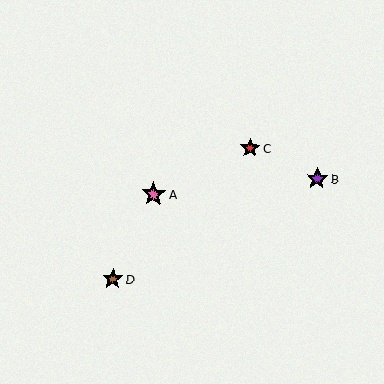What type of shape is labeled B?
Shape B is a purple star.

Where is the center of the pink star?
The center of the pink star is at (153, 194).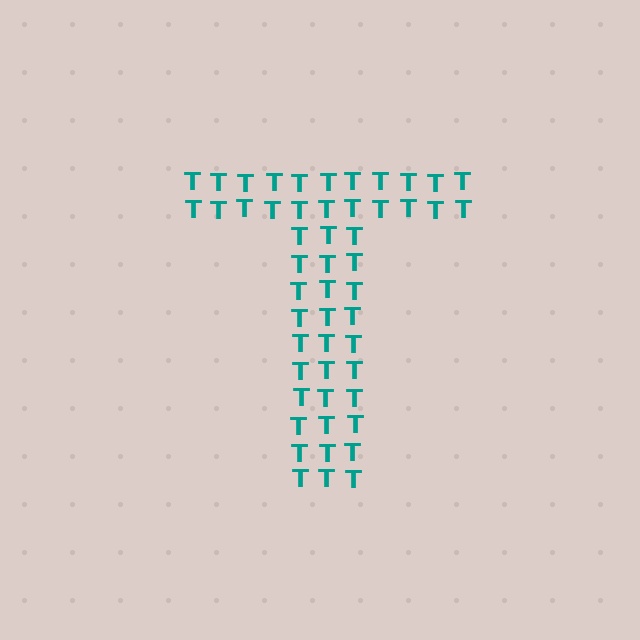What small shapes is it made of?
It is made of small letter T's.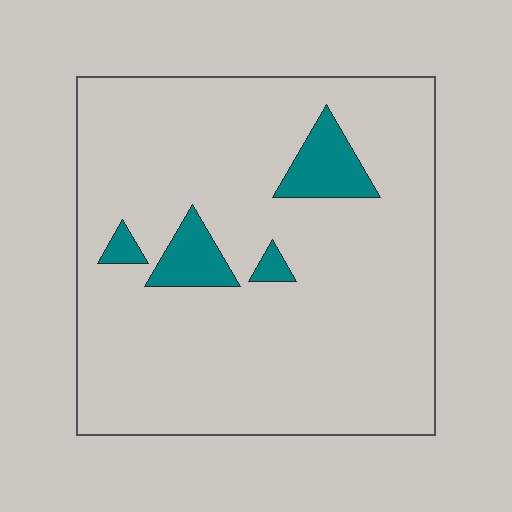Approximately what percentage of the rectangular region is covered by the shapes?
Approximately 10%.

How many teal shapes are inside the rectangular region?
4.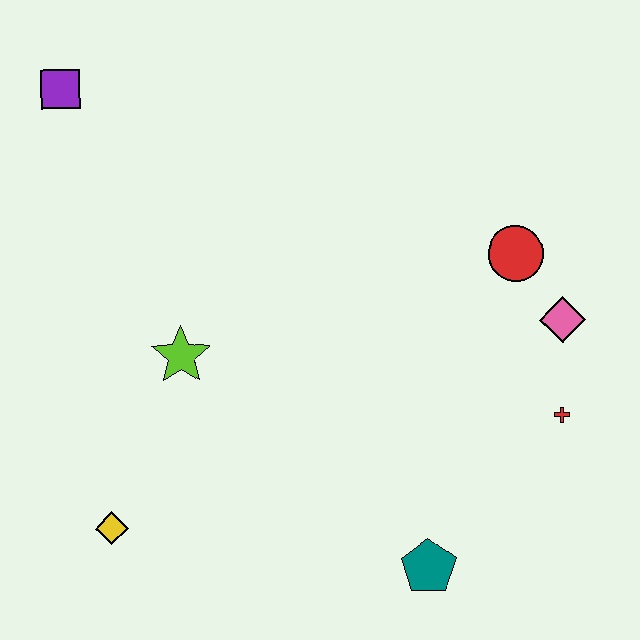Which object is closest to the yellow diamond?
The lime star is closest to the yellow diamond.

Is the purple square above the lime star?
Yes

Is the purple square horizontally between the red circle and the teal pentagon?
No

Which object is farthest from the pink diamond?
The purple square is farthest from the pink diamond.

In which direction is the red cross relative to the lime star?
The red cross is to the right of the lime star.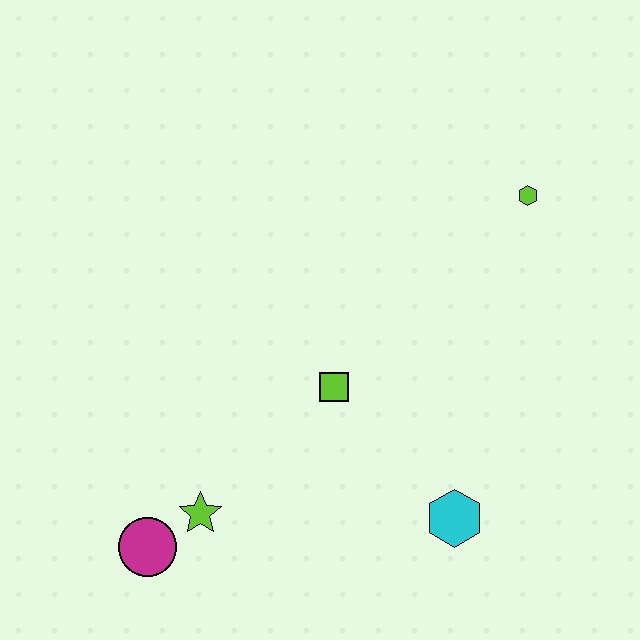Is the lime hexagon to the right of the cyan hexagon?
Yes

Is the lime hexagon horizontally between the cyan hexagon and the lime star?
No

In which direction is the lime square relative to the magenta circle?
The lime square is to the right of the magenta circle.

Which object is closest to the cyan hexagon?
The lime square is closest to the cyan hexagon.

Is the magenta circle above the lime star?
No